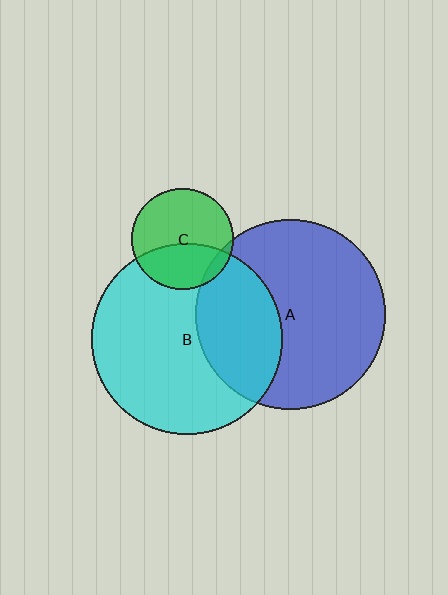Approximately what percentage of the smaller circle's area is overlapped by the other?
Approximately 40%.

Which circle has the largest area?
Circle B (cyan).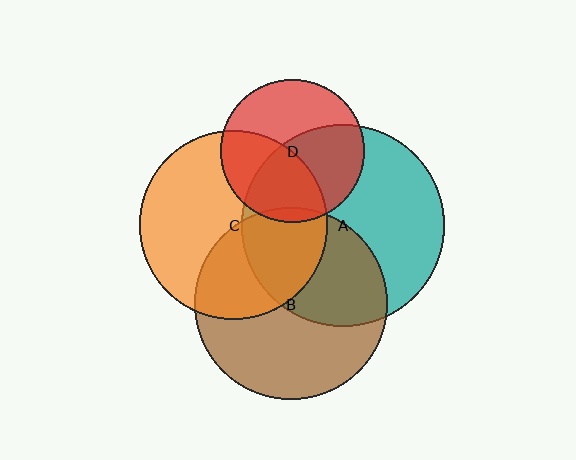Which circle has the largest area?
Circle A (teal).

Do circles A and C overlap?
Yes.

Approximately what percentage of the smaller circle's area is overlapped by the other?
Approximately 35%.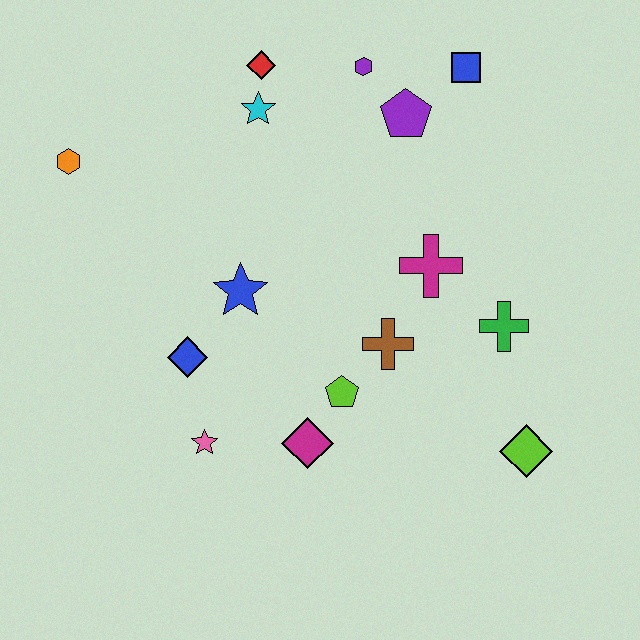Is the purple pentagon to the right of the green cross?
No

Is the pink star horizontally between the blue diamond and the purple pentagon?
Yes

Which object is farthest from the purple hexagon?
The lime diamond is farthest from the purple hexagon.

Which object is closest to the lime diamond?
The green cross is closest to the lime diamond.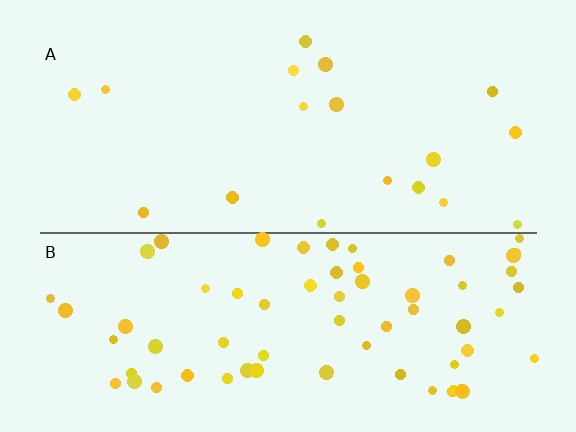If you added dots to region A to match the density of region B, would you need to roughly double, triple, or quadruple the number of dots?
Approximately quadruple.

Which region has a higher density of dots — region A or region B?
B (the bottom).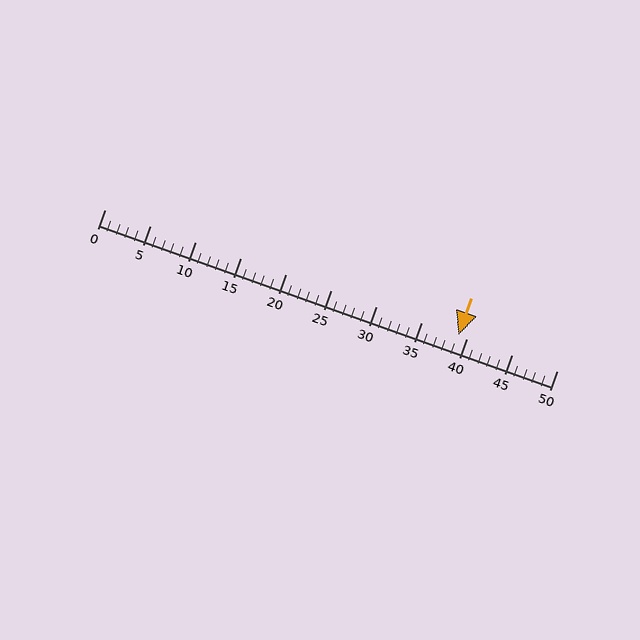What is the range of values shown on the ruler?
The ruler shows values from 0 to 50.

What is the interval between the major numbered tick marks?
The major tick marks are spaced 5 units apart.